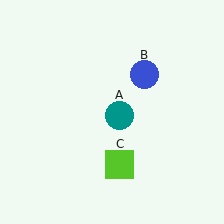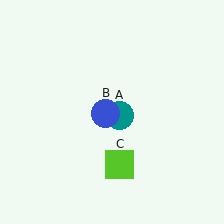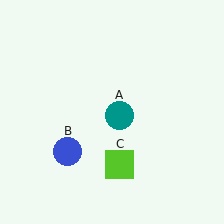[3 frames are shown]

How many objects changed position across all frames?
1 object changed position: blue circle (object B).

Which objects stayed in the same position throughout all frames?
Teal circle (object A) and lime square (object C) remained stationary.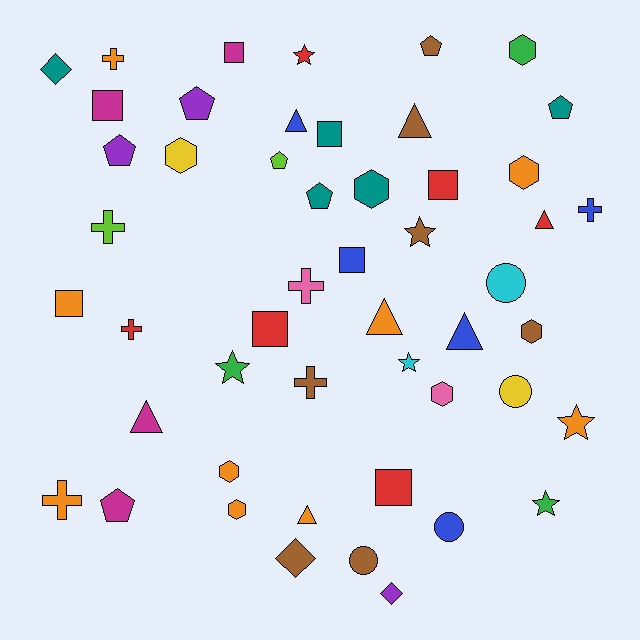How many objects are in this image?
There are 50 objects.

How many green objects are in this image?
There are 3 green objects.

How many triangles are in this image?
There are 7 triangles.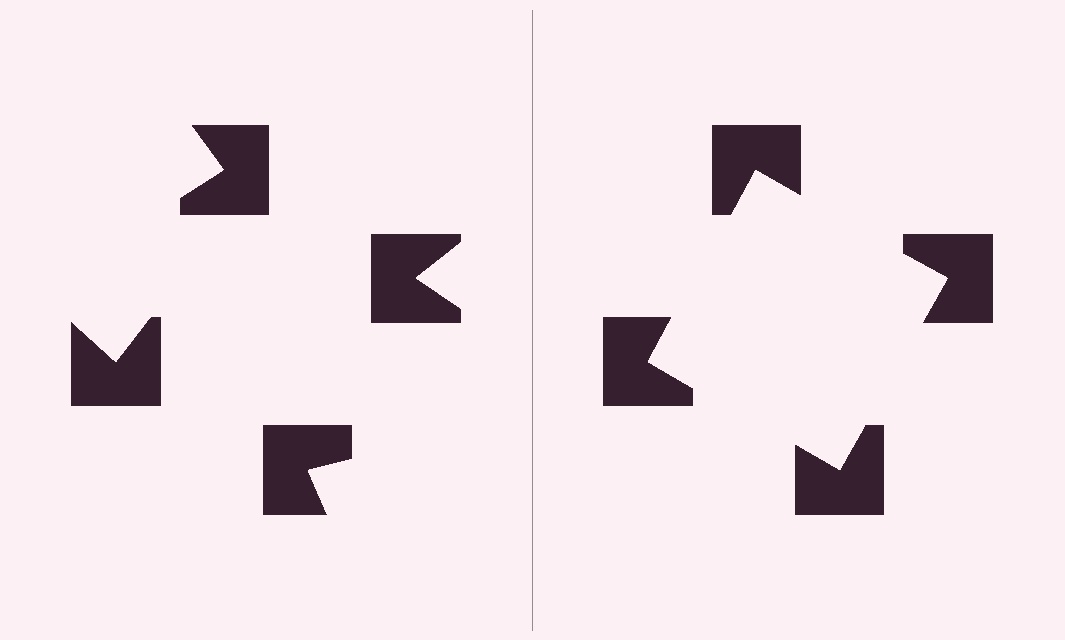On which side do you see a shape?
An illusory square appears on the right side. On the left side the wedge cuts are rotated, so no coherent shape forms.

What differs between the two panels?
The notched squares are positioned identically on both sides; only the wedge orientations differ. On the right they align to a square; on the left they are misaligned.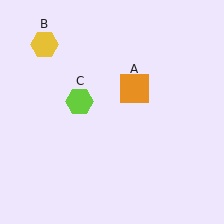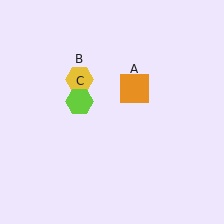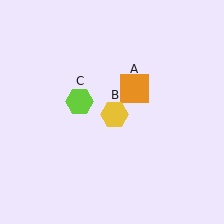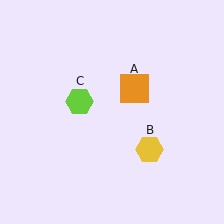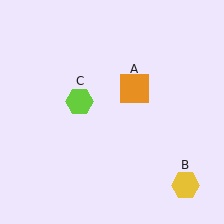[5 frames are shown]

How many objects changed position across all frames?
1 object changed position: yellow hexagon (object B).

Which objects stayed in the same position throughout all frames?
Orange square (object A) and lime hexagon (object C) remained stationary.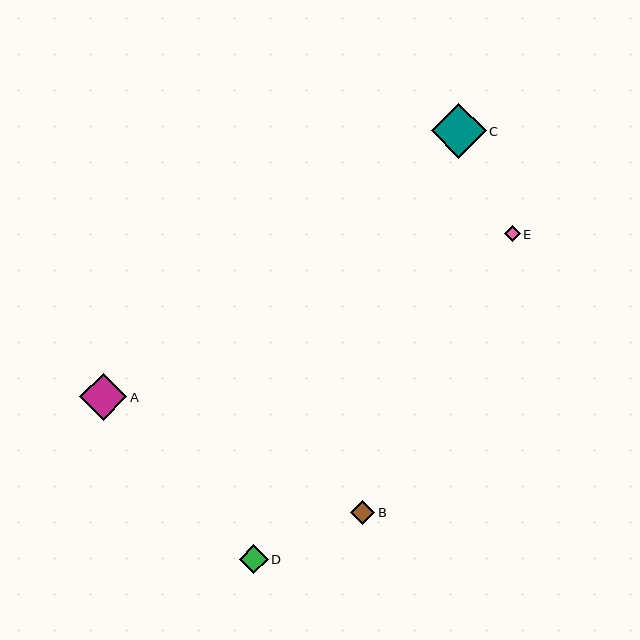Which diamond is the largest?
Diamond C is the largest with a size of approximately 54 pixels.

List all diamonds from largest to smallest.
From largest to smallest: C, A, D, B, E.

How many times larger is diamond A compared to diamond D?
Diamond A is approximately 1.6 times the size of diamond D.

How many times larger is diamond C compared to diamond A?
Diamond C is approximately 1.2 times the size of diamond A.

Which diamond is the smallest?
Diamond E is the smallest with a size of approximately 15 pixels.